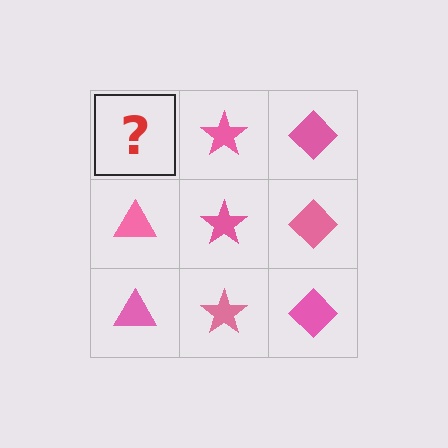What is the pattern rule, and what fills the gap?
The rule is that each column has a consistent shape. The gap should be filled with a pink triangle.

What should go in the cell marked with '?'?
The missing cell should contain a pink triangle.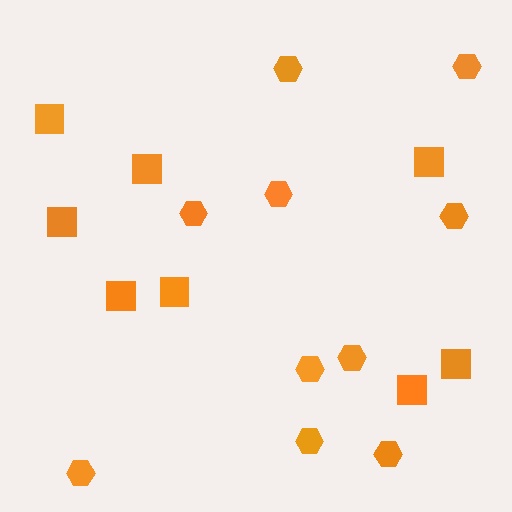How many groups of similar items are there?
There are 2 groups: one group of squares (8) and one group of hexagons (10).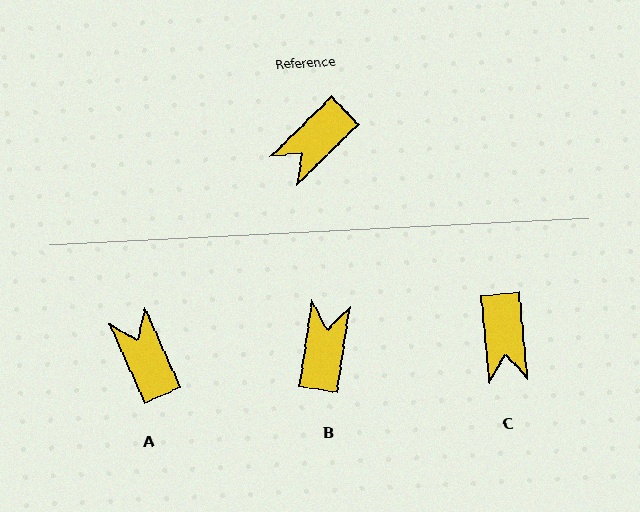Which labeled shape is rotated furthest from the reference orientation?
B, about 143 degrees away.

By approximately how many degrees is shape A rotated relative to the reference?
Approximately 110 degrees clockwise.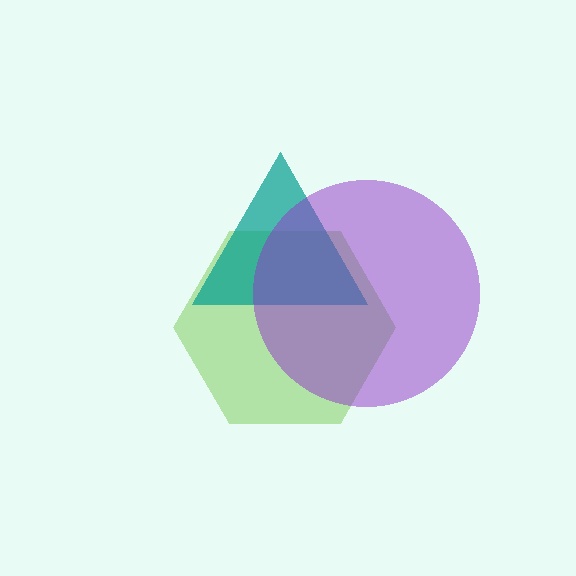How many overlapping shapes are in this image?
There are 3 overlapping shapes in the image.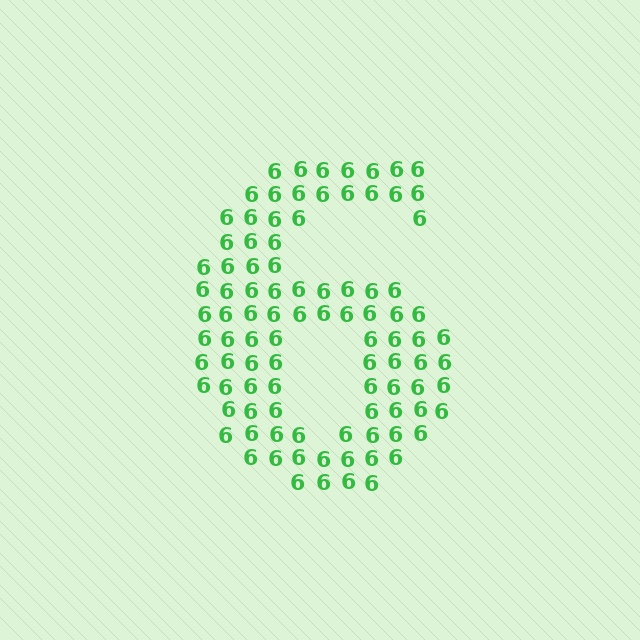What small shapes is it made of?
It is made of small digit 6's.